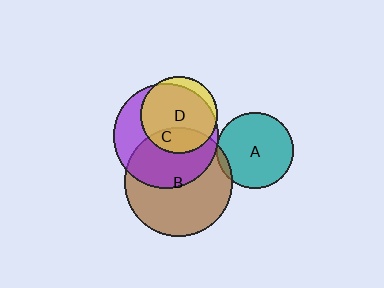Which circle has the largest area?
Circle B (brown).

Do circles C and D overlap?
Yes.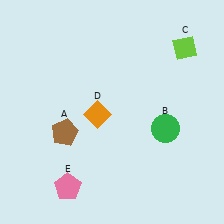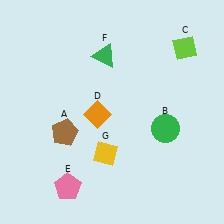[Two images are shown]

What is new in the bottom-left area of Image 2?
A yellow diamond (G) was added in the bottom-left area of Image 2.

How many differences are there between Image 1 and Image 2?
There are 2 differences between the two images.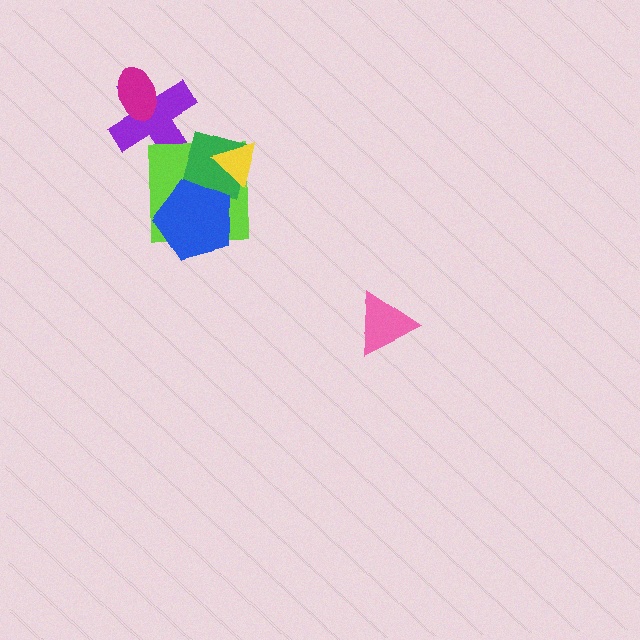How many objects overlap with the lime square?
3 objects overlap with the lime square.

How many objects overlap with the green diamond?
3 objects overlap with the green diamond.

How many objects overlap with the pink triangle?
0 objects overlap with the pink triangle.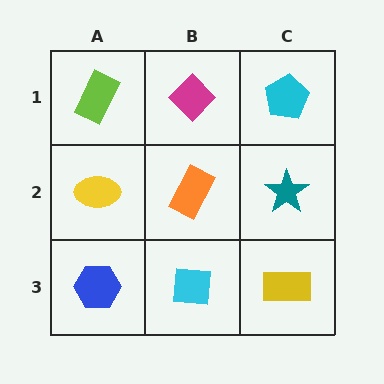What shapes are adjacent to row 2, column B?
A magenta diamond (row 1, column B), a cyan square (row 3, column B), a yellow ellipse (row 2, column A), a teal star (row 2, column C).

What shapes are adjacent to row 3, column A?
A yellow ellipse (row 2, column A), a cyan square (row 3, column B).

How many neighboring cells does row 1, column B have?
3.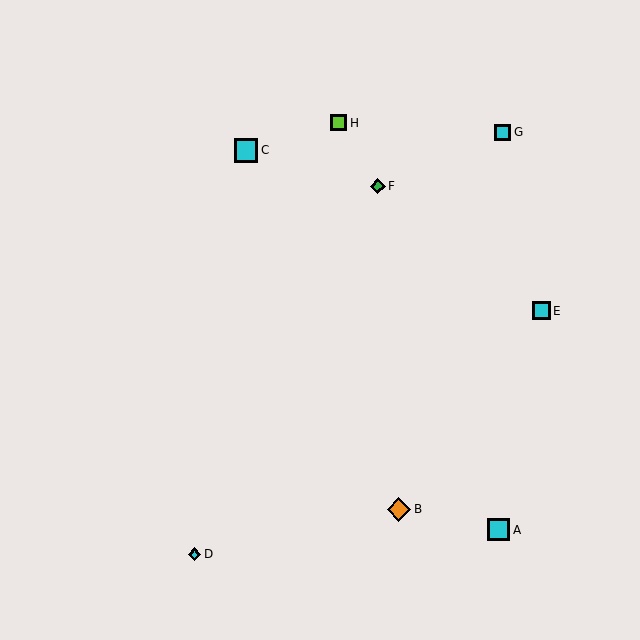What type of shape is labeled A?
Shape A is a cyan square.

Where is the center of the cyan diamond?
The center of the cyan diamond is at (195, 554).